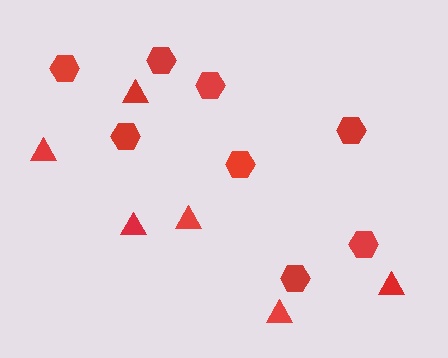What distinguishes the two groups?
There are 2 groups: one group of triangles (6) and one group of hexagons (8).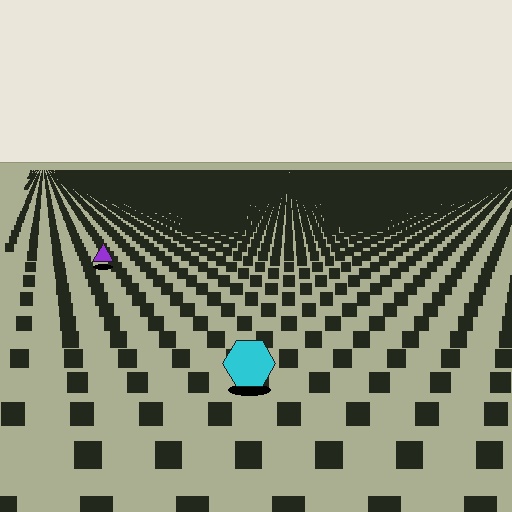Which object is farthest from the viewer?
The purple triangle is farthest from the viewer. It appears smaller and the ground texture around it is denser.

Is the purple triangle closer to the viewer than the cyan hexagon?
No. The cyan hexagon is closer — you can tell from the texture gradient: the ground texture is coarser near it.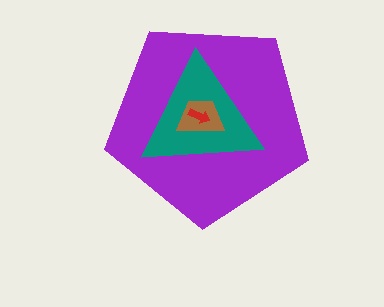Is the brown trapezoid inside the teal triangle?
Yes.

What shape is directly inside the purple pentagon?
The teal triangle.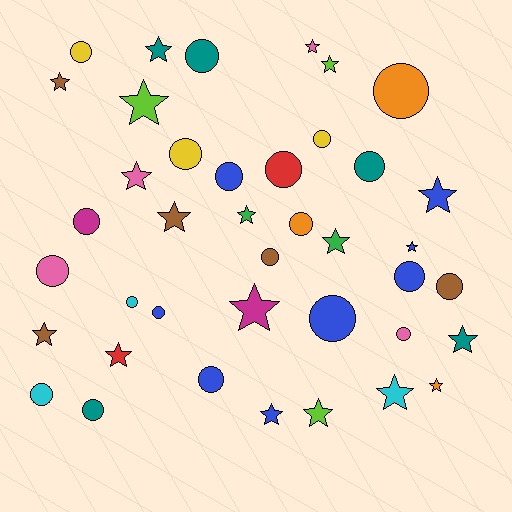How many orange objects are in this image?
There are 3 orange objects.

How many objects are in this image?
There are 40 objects.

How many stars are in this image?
There are 19 stars.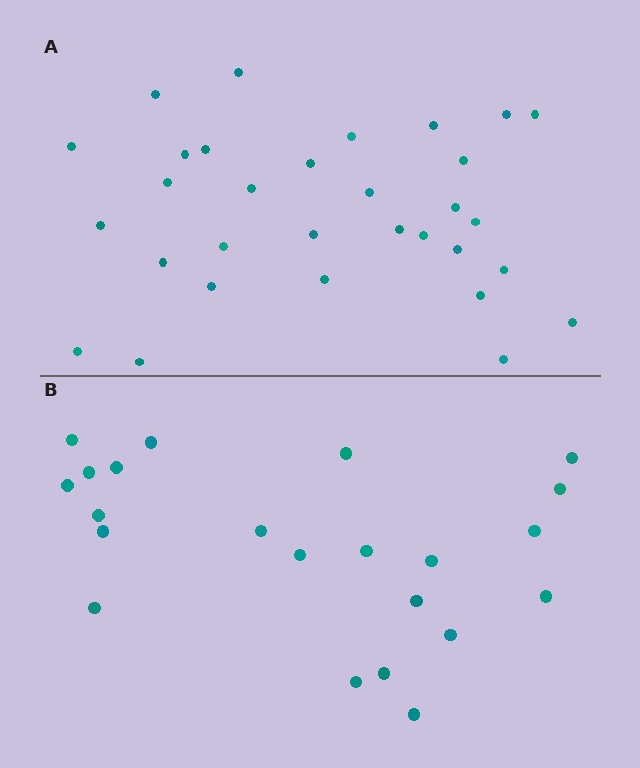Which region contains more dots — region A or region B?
Region A (the top region) has more dots.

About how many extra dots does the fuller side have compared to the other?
Region A has roughly 8 or so more dots than region B.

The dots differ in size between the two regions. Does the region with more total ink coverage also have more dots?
No. Region B has more total ink coverage because its dots are larger, but region A actually contains more individual dots. Total area can be misleading — the number of items is what matters here.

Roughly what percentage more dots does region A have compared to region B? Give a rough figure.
About 40% more.